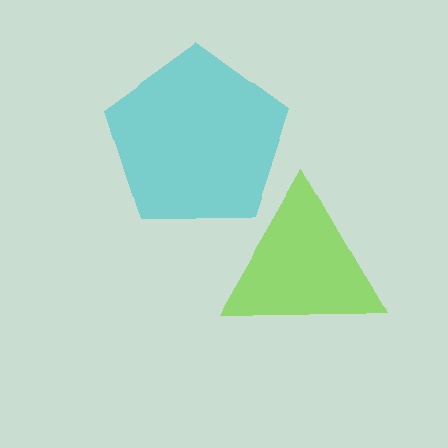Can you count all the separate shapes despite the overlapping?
Yes, there are 2 separate shapes.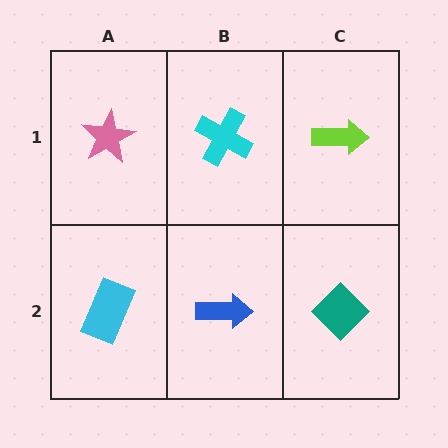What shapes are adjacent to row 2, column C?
A lime arrow (row 1, column C), a blue arrow (row 2, column B).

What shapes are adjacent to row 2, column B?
A cyan cross (row 1, column B), a cyan rectangle (row 2, column A), a teal diamond (row 2, column C).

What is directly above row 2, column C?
A lime arrow.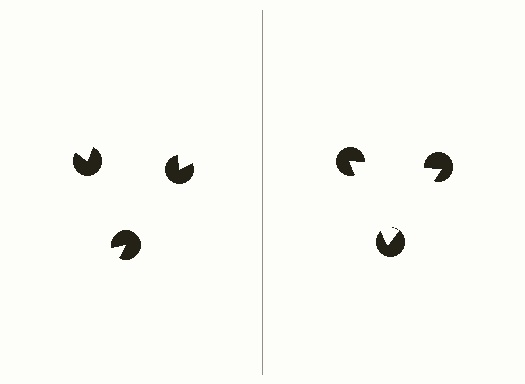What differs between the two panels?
The pac-man discs are positioned identically on both sides; only the wedge orientations differ. On the right they align to a triangle; on the left they are misaligned.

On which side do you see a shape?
An illusory triangle appears on the right side. On the left side the wedge cuts are rotated, so no coherent shape forms.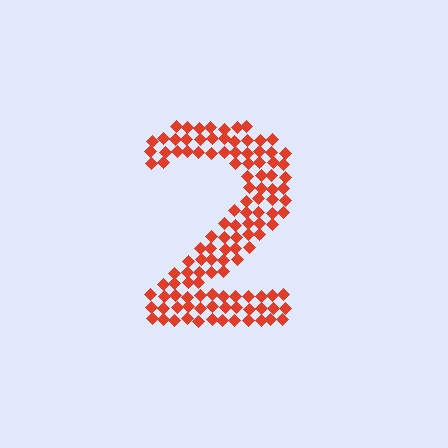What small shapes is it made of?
It is made of small diamonds.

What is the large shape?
The large shape is the digit 2.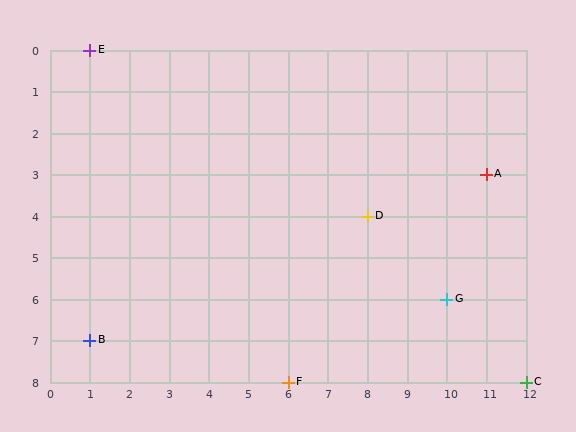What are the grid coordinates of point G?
Point G is at grid coordinates (10, 6).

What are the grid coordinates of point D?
Point D is at grid coordinates (8, 4).